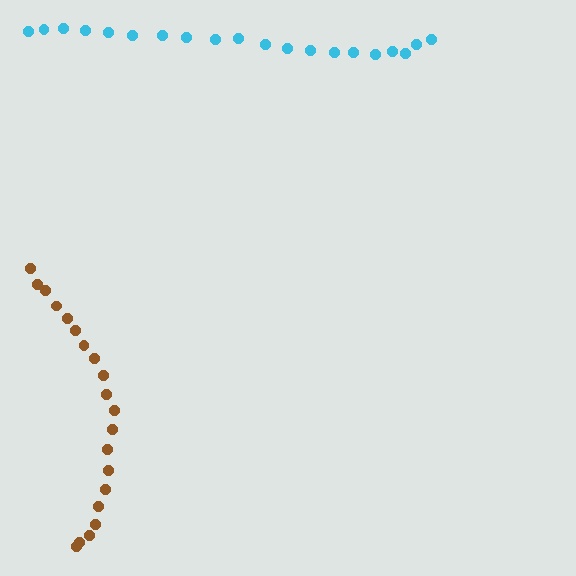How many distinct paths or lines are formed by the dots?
There are 2 distinct paths.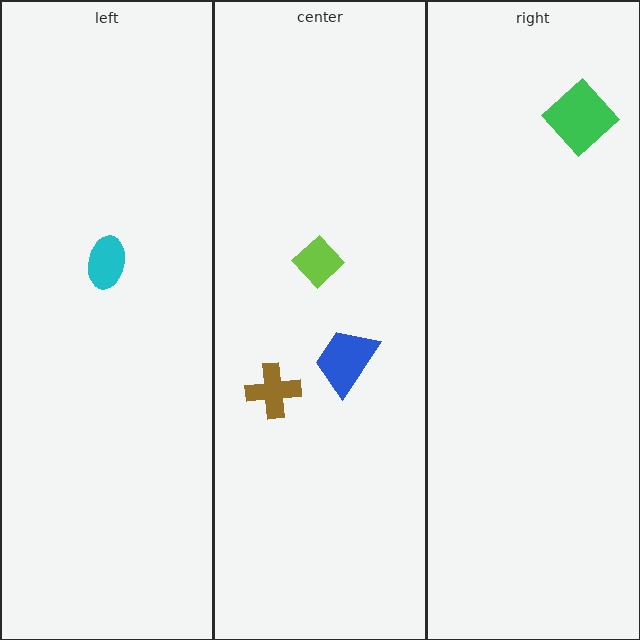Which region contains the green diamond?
The right region.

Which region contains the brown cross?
The center region.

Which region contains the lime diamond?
The center region.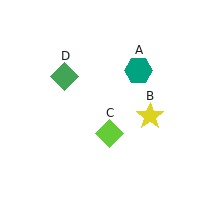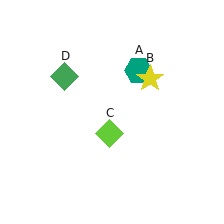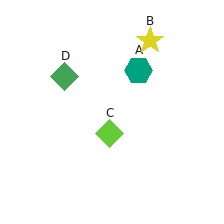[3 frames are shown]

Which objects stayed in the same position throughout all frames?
Teal hexagon (object A) and lime diamond (object C) and green diamond (object D) remained stationary.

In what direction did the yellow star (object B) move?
The yellow star (object B) moved up.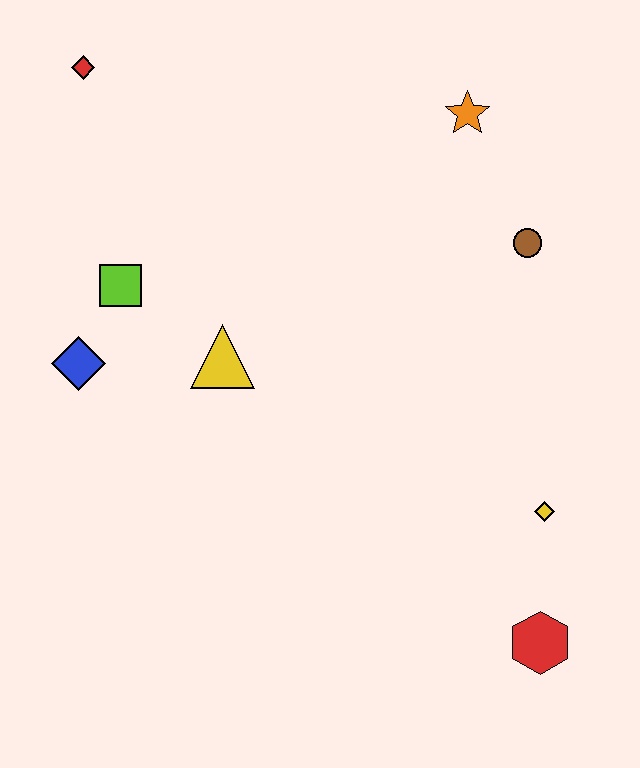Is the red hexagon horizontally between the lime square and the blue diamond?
No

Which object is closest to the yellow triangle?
The lime square is closest to the yellow triangle.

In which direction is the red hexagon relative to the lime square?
The red hexagon is to the right of the lime square.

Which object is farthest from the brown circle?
The red diamond is farthest from the brown circle.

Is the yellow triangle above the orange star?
No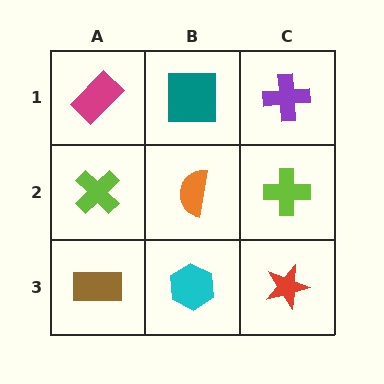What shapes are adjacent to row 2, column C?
A purple cross (row 1, column C), a red star (row 3, column C), an orange semicircle (row 2, column B).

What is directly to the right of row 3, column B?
A red star.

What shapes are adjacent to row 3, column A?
A lime cross (row 2, column A), a cyan hexagon (row 3, column B).